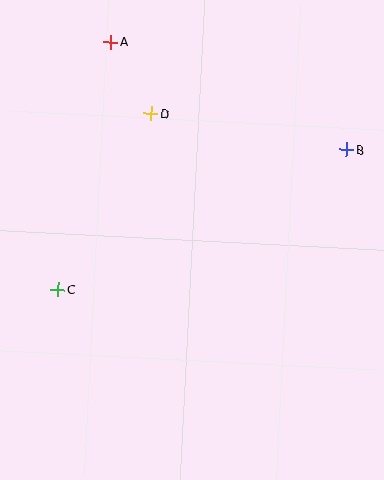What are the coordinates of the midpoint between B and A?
The midpoint between B and A is at (229, 96).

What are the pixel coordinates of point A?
Point A is at (111, 42).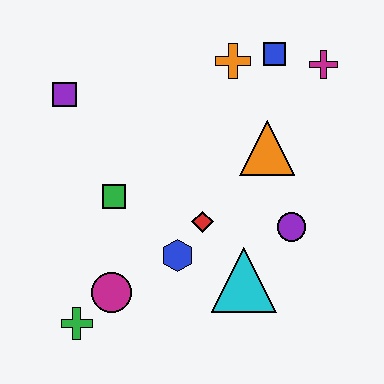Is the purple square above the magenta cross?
No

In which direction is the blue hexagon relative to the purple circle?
The blue hexagon is to the left of the purple circle.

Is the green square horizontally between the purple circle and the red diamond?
No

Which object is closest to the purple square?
The green square is closest to the purple square.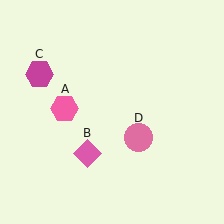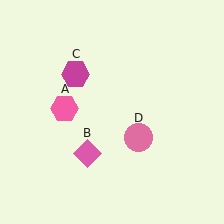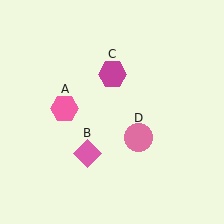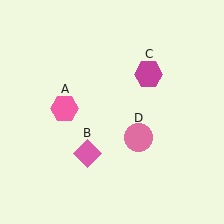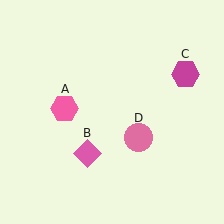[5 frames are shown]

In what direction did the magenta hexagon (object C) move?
The magenta hexagon (object C) moved right.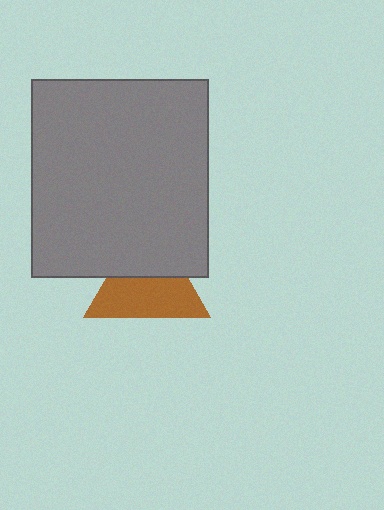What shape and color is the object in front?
The object in front is a gray rectangle.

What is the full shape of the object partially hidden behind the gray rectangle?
The partially hidden object is a brown triangle.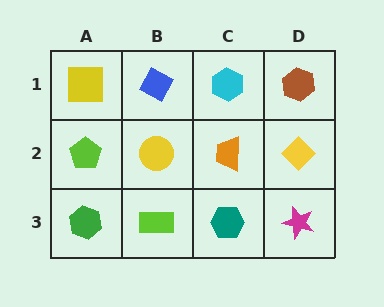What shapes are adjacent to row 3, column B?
A yellow circle (row 2, column B), a green hexagon (row 3, column A), a teal hexagon (row 3, column C).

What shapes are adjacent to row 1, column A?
A lime pentagon (row 2, column A), a blue diamond (row 1, column B).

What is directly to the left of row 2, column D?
An orange trapezoid.